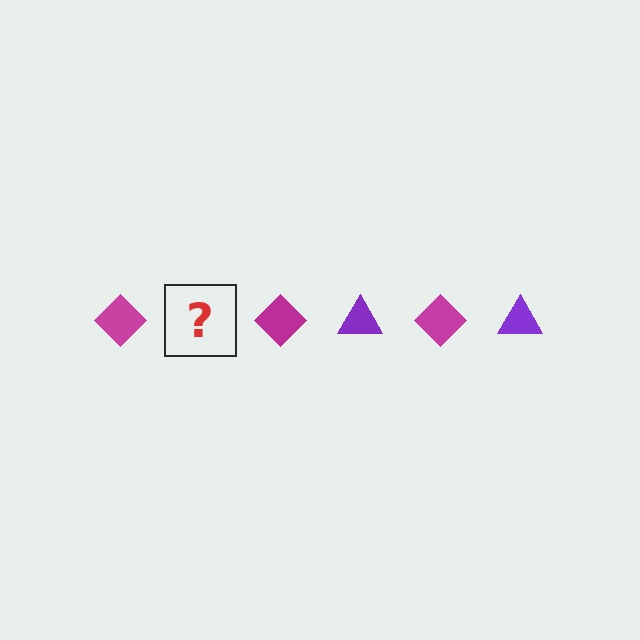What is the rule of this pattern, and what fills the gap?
The rule is that the pattern alternates between magenta diamond and purple triangle. The gap should be filled with a purple triangle.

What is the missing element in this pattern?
The missing element is a purple triangle.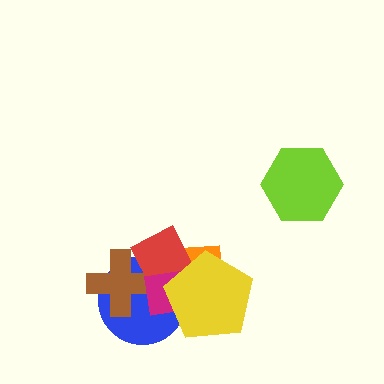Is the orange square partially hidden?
Yes, it is partially covered by another shape.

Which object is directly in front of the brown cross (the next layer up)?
The red diamond is directly in front of the brown cross.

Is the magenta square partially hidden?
Yes, it is partially covered by another shape.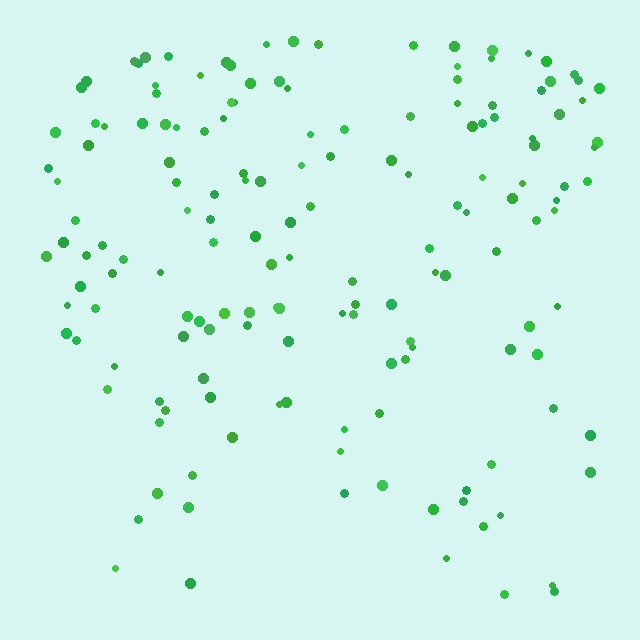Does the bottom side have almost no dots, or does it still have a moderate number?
Still a moderate number, just noticeably fewer than the top.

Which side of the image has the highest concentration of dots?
The top.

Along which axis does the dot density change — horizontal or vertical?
Vertical.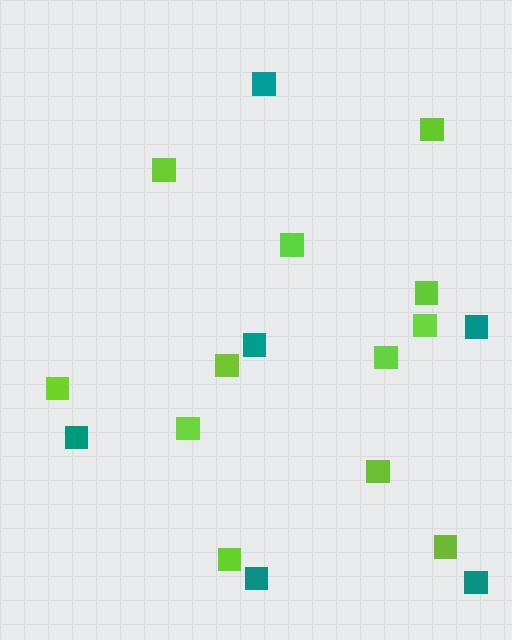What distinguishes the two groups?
There are 2 groups: one group of teal squares (6) and one group of lime squares (12).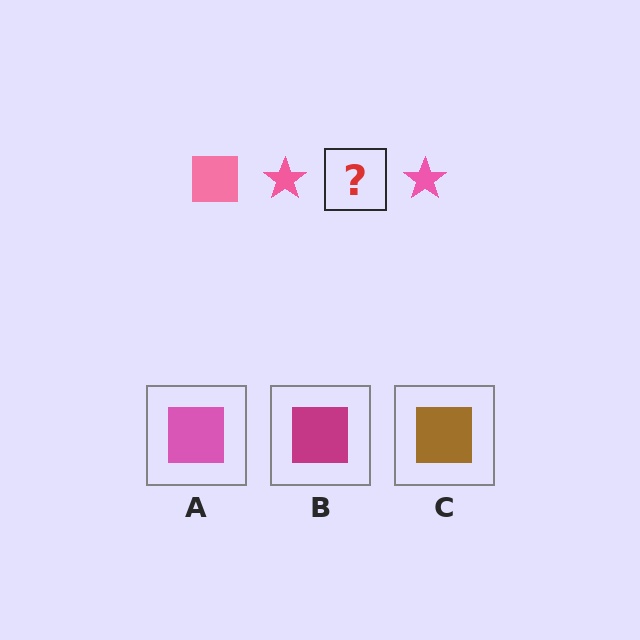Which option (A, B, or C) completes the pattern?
A.